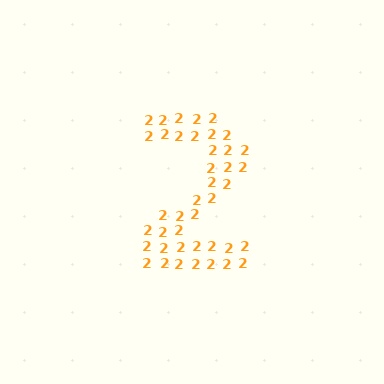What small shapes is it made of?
It is made of small digit 2's.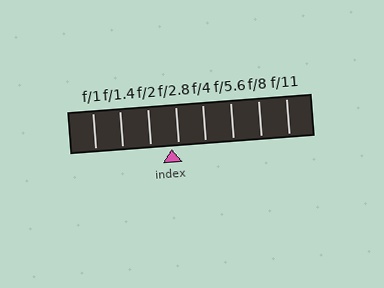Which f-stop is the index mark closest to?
The index mark is closest to f/2.8.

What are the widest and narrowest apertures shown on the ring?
The widest aperture shown is f/1 and the narrowest is f/11.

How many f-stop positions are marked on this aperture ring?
There are 8 f-stop positions marked.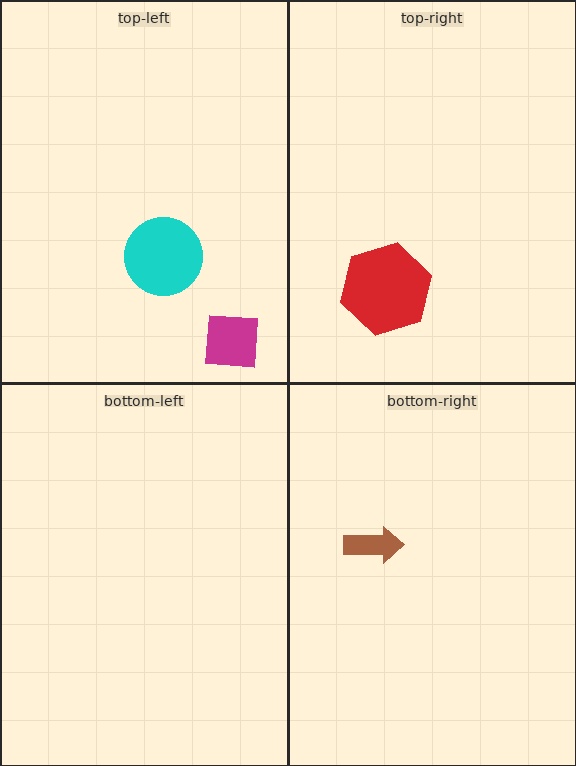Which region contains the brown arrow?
The bottom-right region.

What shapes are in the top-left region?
The cyan circle, the magenta square.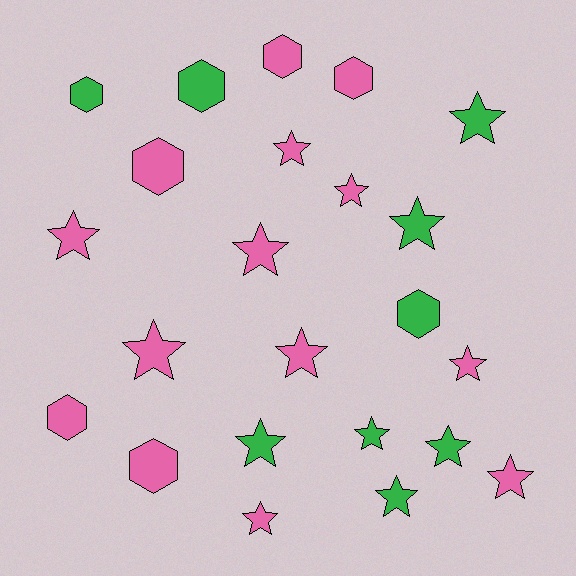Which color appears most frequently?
Pink, with 14 objects.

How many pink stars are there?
There are 9 pink stars.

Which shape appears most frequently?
Star, with 15 objects.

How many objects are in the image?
There are 23 objects.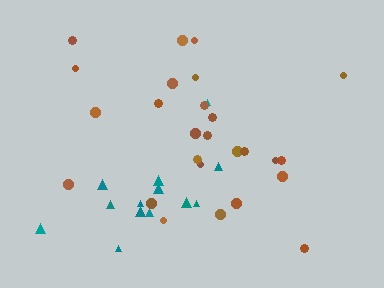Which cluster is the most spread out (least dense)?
Teal.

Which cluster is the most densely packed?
Brown.